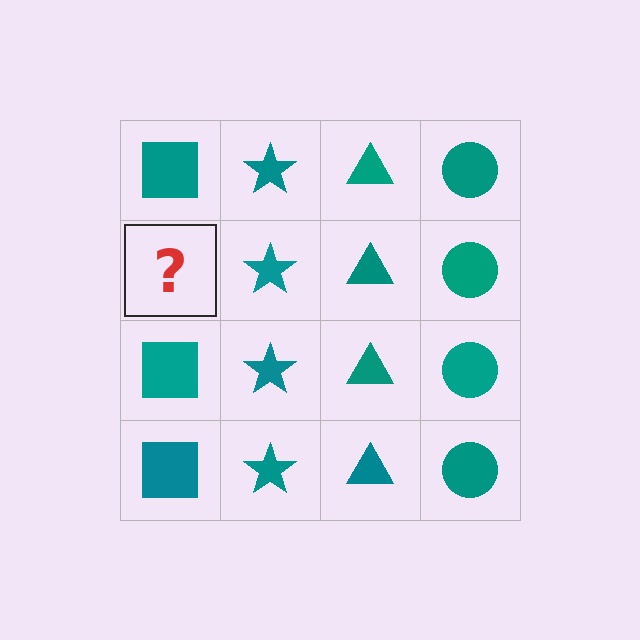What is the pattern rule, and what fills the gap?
The rule is that each column has a consistent shape. The gap should be filled with a teal square.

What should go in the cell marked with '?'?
The missing cell should contain a teal square.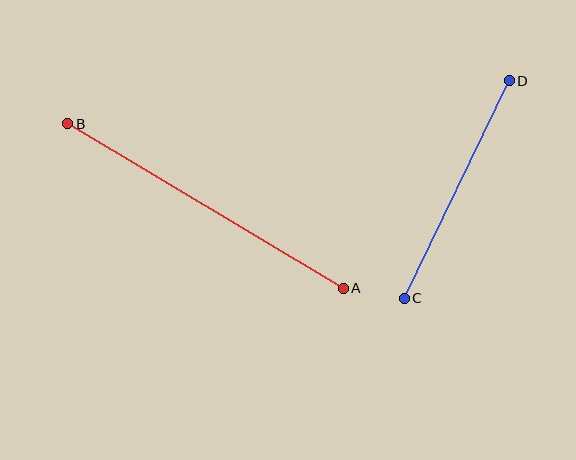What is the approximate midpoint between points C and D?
The midpoint is at approximately (457, 190) pixels.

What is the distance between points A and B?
The distance is approximately 321 pixels.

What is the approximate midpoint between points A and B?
The midpoint is at approximately (205, 206) pixels.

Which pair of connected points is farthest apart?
Points A and B are farthest apart.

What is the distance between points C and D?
The distance is approximately 242 pixels.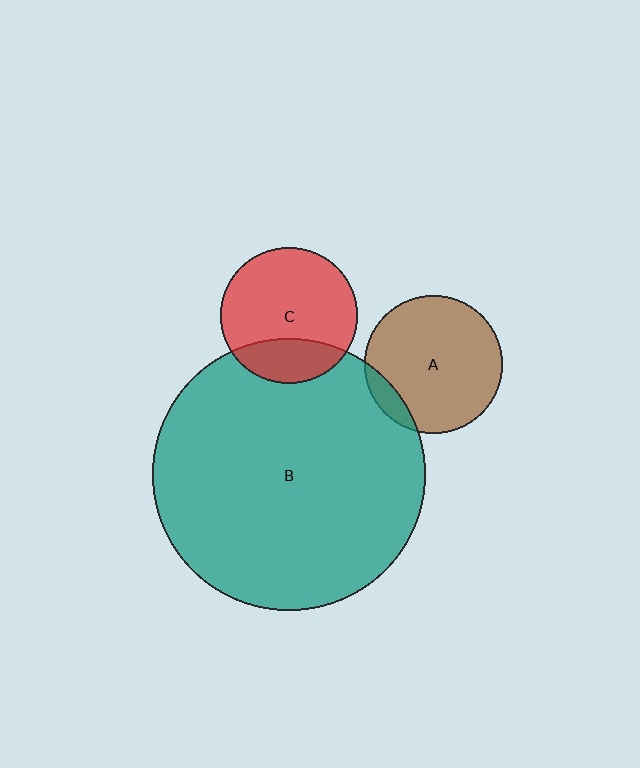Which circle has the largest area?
Circle B (teal).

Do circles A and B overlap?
Yes.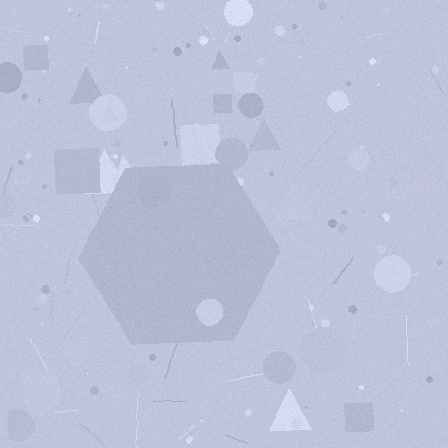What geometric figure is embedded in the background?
A hexagon is embedded in the background.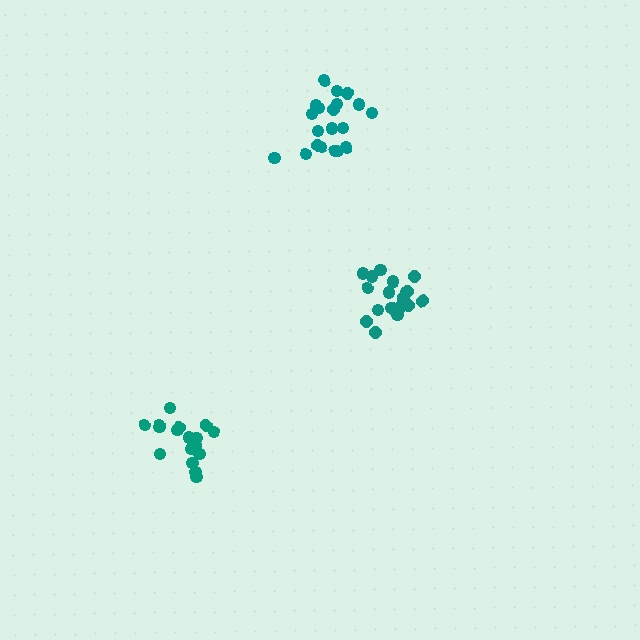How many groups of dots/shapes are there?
There are 3 groups.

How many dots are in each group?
Group 1: 18 dots, Group 2: 20 dots, Group 3: 20 dots (58 total).